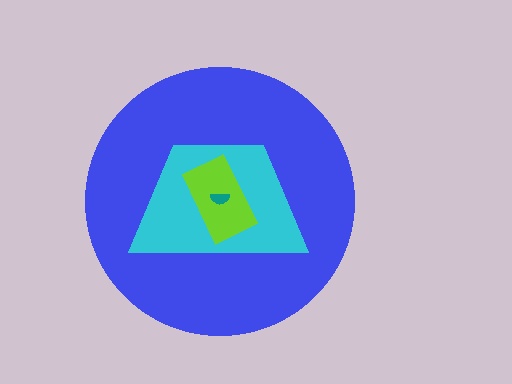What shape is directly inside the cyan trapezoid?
The lime rectangle.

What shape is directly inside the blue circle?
The cyan trapezoid.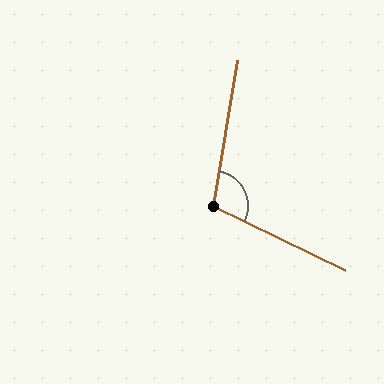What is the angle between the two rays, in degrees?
Approximately 106 degrees.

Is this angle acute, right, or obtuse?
It is obtuse.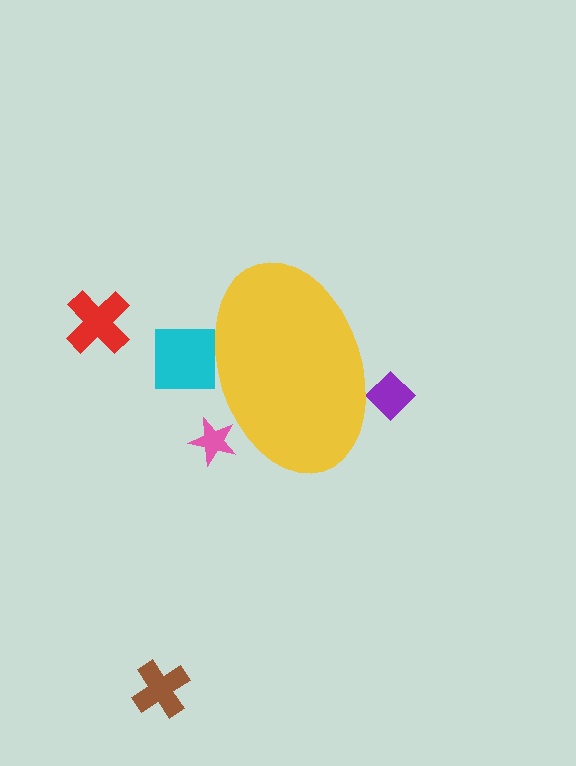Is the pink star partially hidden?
Yes, the pink star is partially hidden behind the yellow ellipse.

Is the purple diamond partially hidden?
Yes, the purple diamond is partially hidden behind the yellow ellipse.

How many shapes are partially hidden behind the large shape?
3 shapes are partially hidden.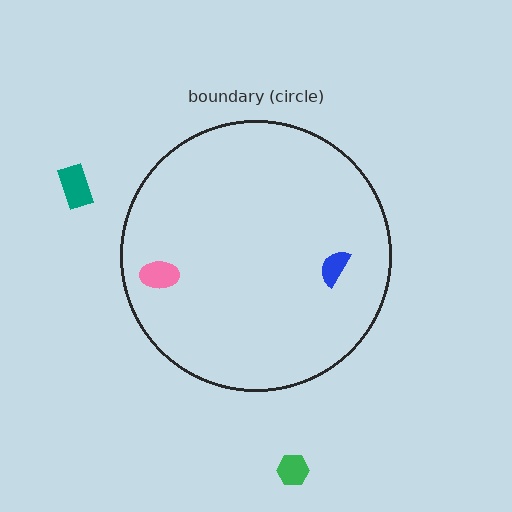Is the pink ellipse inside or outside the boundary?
Inside.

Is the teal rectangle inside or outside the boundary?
Outside.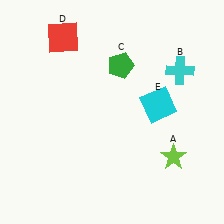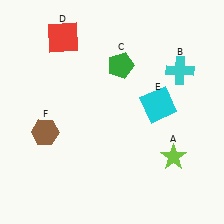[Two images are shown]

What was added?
A brown hexagon (F) was added in Image 2.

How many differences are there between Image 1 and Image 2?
There is 1 difference between the two images.